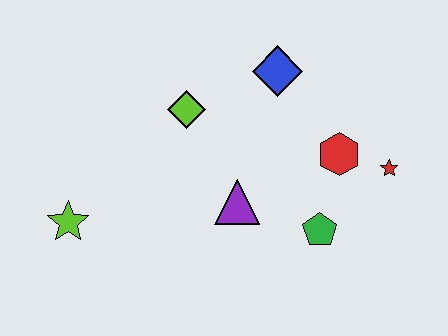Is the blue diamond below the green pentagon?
No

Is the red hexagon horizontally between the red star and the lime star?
Yes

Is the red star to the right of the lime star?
Yes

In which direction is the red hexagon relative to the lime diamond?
The red hexagon is to the right of the lime diamond.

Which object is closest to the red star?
The red hexagon is closest to the red star.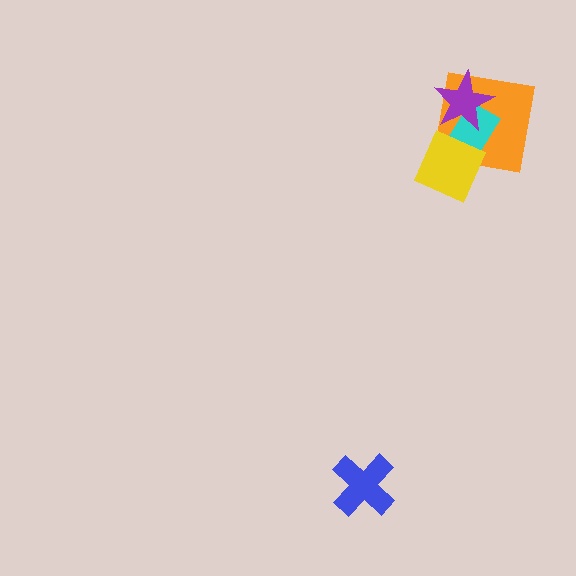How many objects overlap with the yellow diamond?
2 objects overlap with the yellow diamond.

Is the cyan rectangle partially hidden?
Yes, it is partially covered by another shape.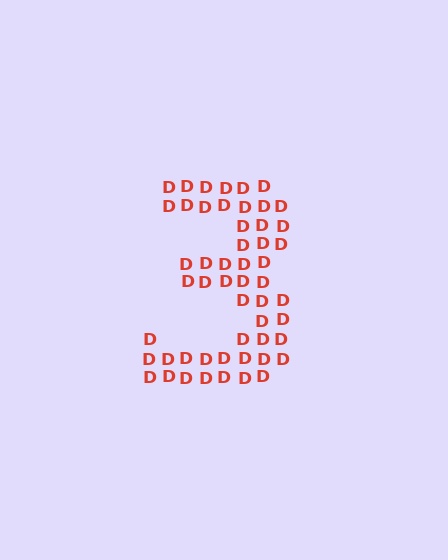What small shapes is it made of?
It is made of small letter D's.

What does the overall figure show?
The overall figure shows the digit 3.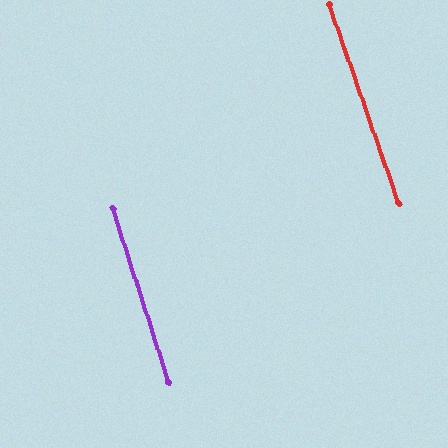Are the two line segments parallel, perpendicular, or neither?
Parallel — their directions differ by only 1.4°.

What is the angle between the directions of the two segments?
Approximately 1 degree.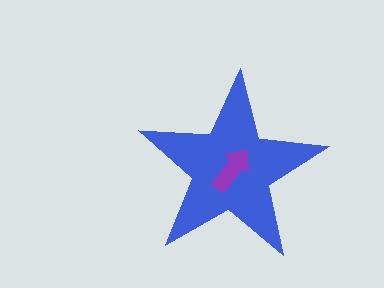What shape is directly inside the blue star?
The purple arrow.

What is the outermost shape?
The blue star.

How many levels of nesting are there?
2.